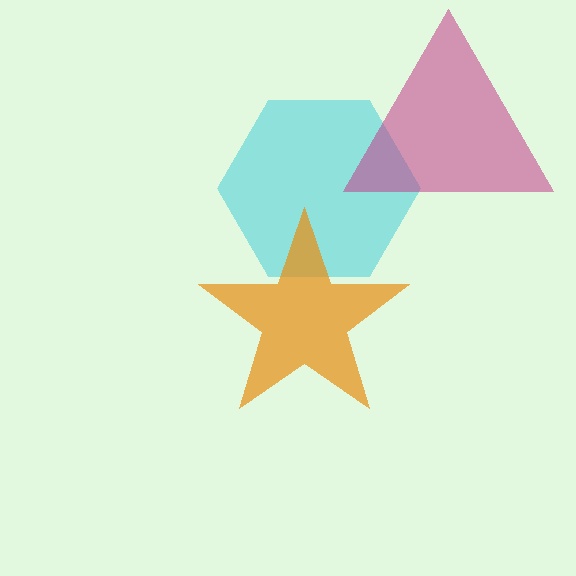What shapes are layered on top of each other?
The layered shapes are: a cyan hexagon, a magenta triangle, an orange star.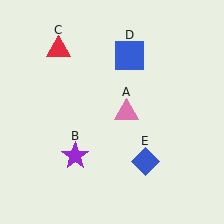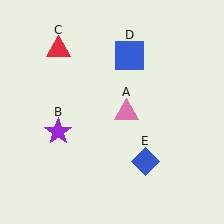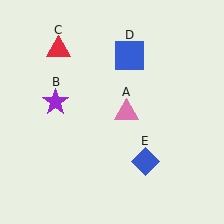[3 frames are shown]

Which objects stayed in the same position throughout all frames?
Pink triangle (object A) and red triangle (object C) and blue square (object D) and blue diamond (object E) remained stationary.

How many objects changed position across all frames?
1 object changed position: purple star (object B).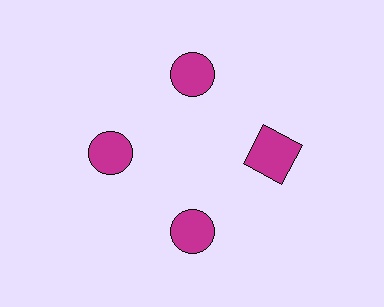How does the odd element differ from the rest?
It has a different shape: square instead of circle.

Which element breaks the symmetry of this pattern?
The magenta square at roughly the 3 o'clock position breaks the symmetry. All other shapes are magenta circles.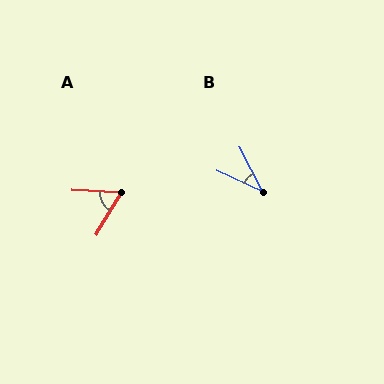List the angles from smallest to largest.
B (38°), A (62°).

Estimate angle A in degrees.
Approximately 62 degrees.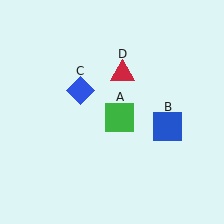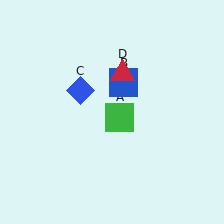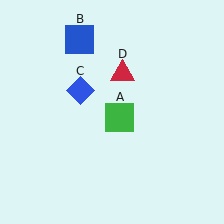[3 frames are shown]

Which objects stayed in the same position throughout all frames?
Green square (object A) and blue diamond (object C) and red triangle (object D) remained stationary.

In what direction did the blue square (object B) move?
The blue square (object B) moved up and to the left.